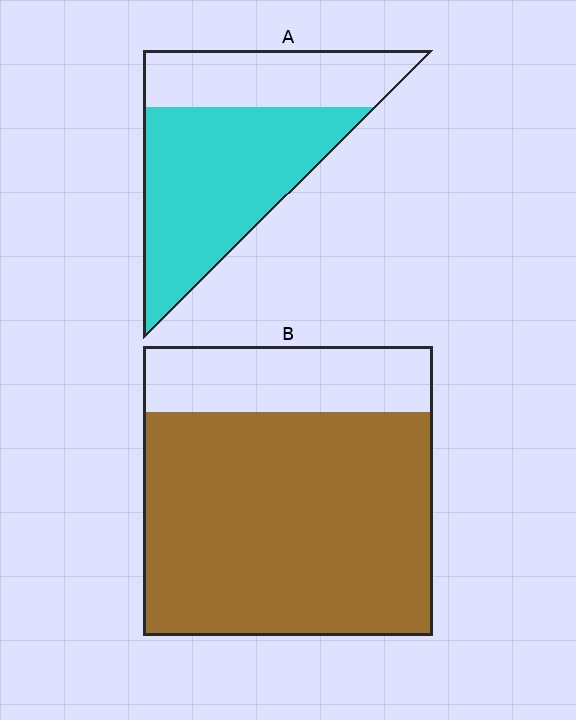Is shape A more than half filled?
Yes.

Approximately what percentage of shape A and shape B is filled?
A is approximately 65% and B is approximately 75%.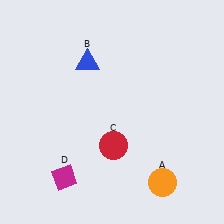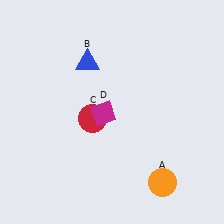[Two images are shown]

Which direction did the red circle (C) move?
The red circle (C) moved up.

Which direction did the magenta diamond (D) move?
The magenta diamond (D) moved up.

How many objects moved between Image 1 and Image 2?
2 objects moved between the two images.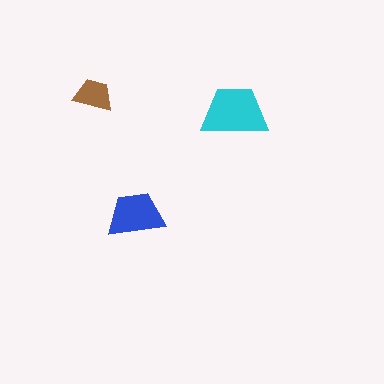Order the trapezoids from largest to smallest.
the cyan one, the blue one, the brown one.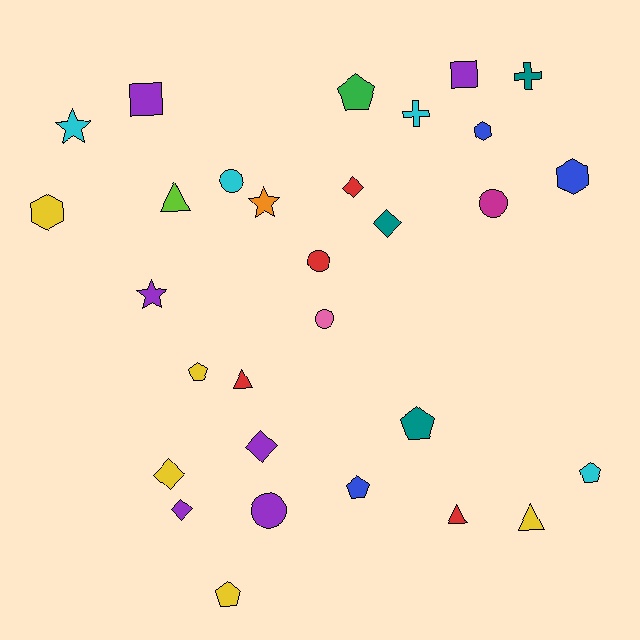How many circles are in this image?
There are 5 circles.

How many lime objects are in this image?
There is 1 lime object.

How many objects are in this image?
There are 30 objects.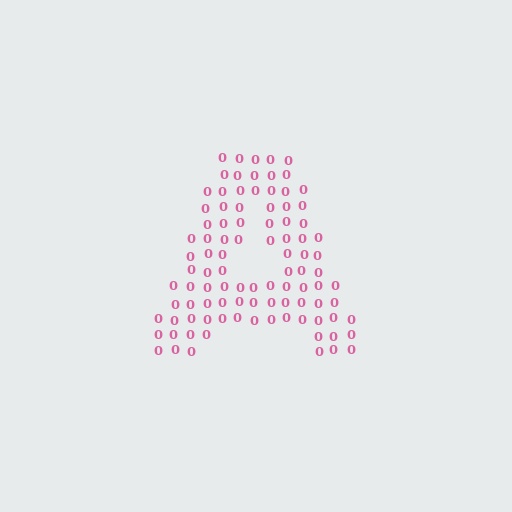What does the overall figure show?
The overall figure shows the letter A.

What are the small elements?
The small elements are digit 0's.